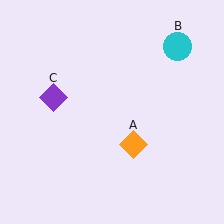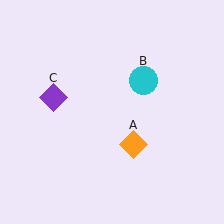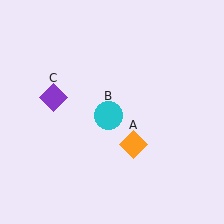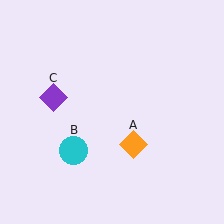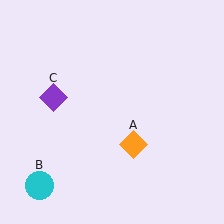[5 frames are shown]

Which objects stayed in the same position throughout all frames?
Orange diamond (object A) and purple diamond (object C) remained stationary.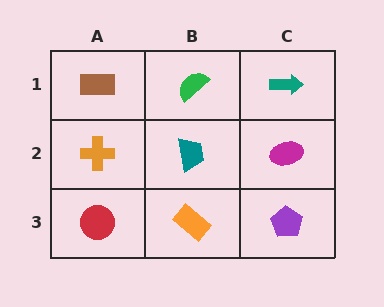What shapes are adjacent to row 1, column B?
A teal trapezoid (row 2, column B), a brown rectangle (row 1, column A), a teal arrow (row 1, column C).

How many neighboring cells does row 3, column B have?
3.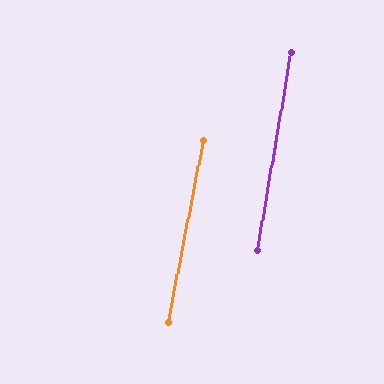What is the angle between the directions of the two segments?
Approximately 1 degree.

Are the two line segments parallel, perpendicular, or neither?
Parallel — their directions differ by only 1.3°.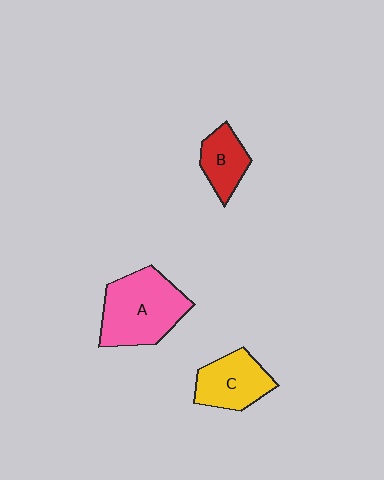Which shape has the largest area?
Shape A (pink).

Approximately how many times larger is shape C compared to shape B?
Approximately 1.4 times.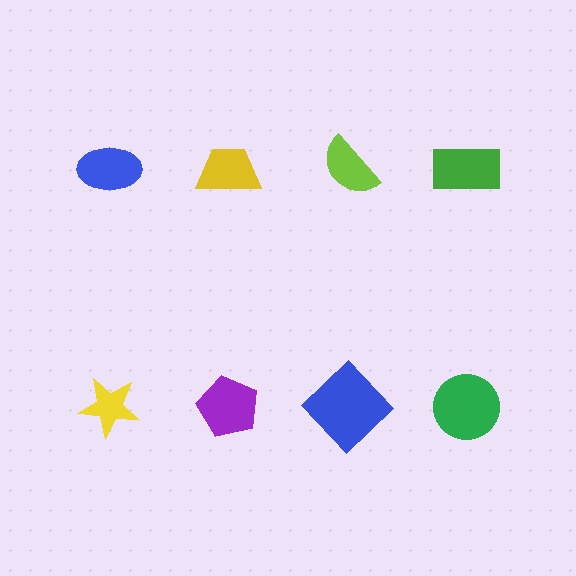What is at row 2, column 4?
A green circle.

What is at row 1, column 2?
A yellow trapezoid.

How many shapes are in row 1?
4 shapes.